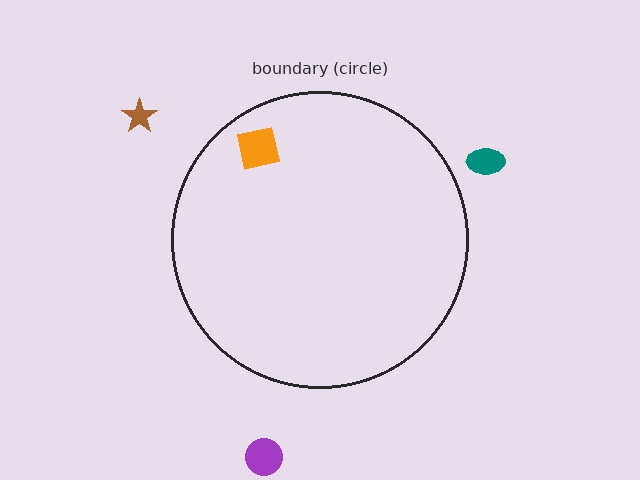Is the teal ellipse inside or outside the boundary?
Outside.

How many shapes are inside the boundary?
1 inside, 3 outside.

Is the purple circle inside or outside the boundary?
Outside.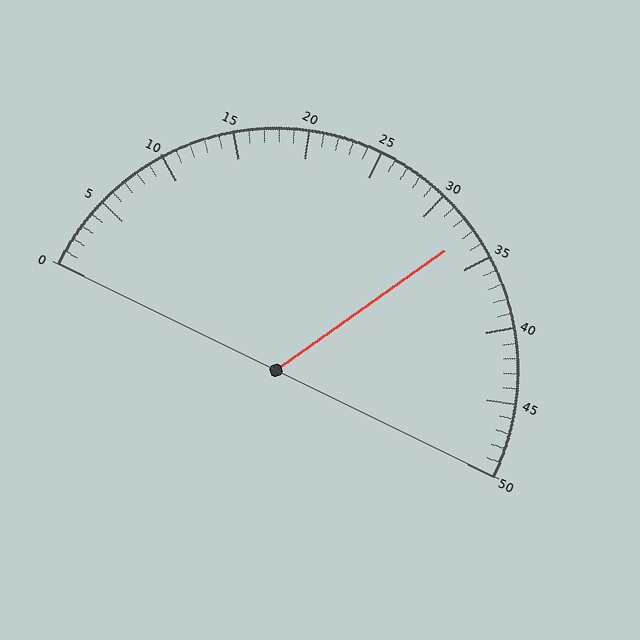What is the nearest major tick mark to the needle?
The nearest major tick mark is 35.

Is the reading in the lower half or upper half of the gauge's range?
The reading is in the upper half of the range (0 to 50).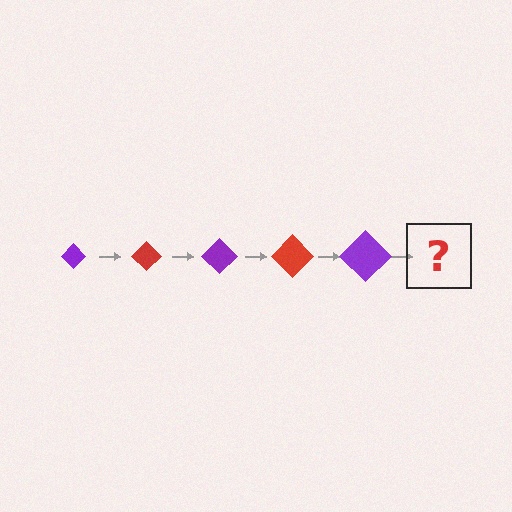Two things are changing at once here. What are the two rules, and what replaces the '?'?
The two rules are that the diamond grows larger each step and the color cycles through purple and red. The '?' should be a red diamond, larger than the previous one.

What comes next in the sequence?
The next element should be a red diamond, larger than the previous one.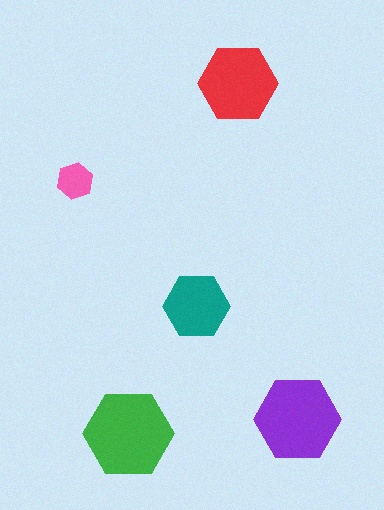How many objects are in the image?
There are 5 objects in the image.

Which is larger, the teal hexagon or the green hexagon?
The green one.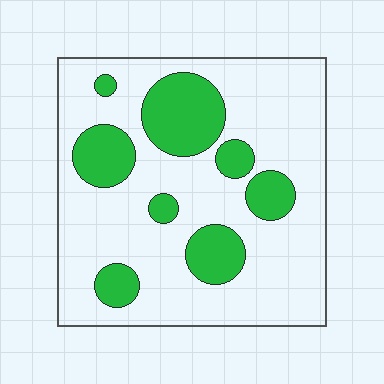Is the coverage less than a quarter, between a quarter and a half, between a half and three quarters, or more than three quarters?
Less than a quarter.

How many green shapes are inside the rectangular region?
8.